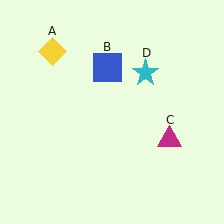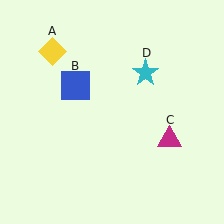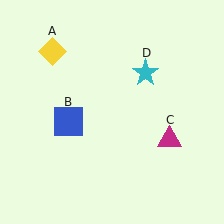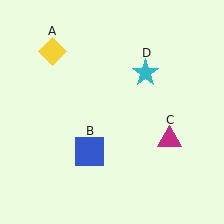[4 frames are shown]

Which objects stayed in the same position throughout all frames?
Yellow diamond (object A) and magenta triangle (object C) and cyan star (object D) remained stationary.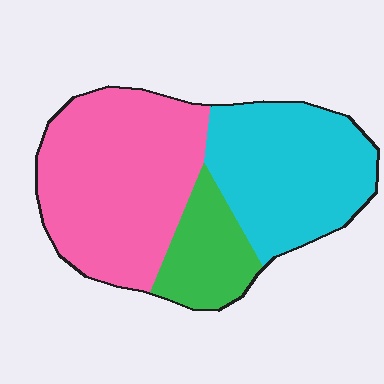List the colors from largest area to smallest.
From largest to smallest: pink, cyan, green.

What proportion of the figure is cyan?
Cyan takes up about three eighths (3/8) of the figure.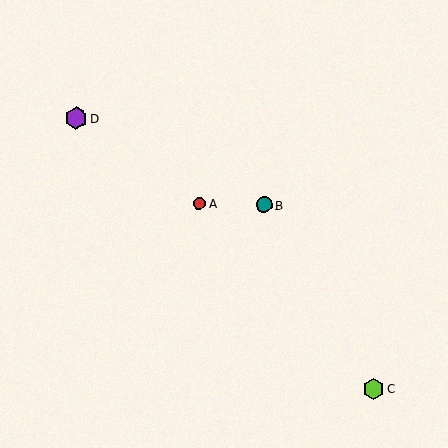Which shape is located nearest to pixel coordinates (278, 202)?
The teal circle (labeled B) at (264, 205) is nearest to that location.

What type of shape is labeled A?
Shape A is a red circle.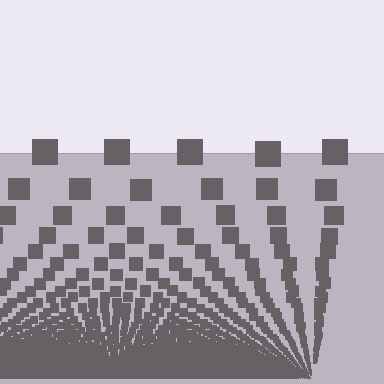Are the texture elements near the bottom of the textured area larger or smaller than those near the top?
Smaller. The gradient is inverted — elements near the bottom are smaller and denser.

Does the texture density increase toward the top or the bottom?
Density increases toward the bottom.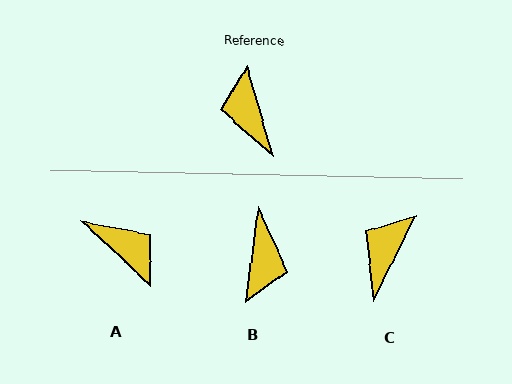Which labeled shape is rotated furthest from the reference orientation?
B, about 156 degrees away.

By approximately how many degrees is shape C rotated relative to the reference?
Approximately 43 degrees clockwise.